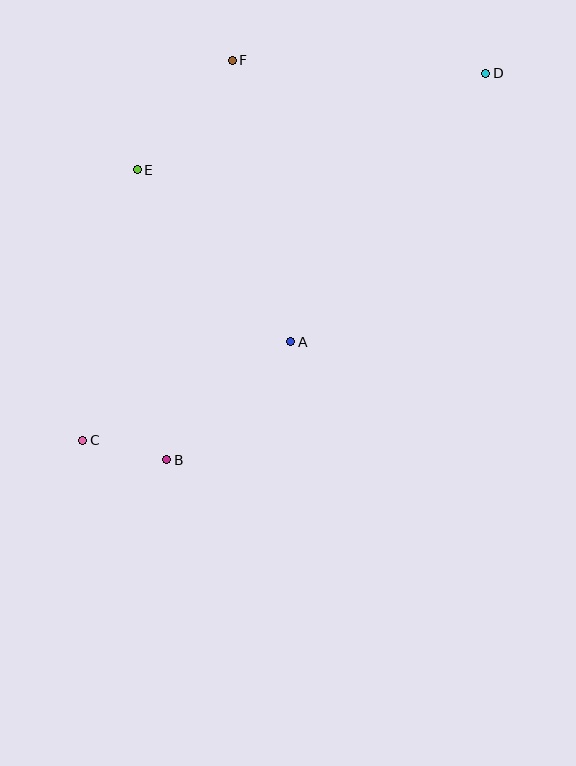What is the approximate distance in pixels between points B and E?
The distance between B and E is approximately 292 pixels.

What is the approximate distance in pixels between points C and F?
The distance between C and F is approximately 409 pixels.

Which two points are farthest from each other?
Points C and D are farthest from each other.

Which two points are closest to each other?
Points B and C are closest to each other.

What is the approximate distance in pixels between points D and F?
The distance between D and F is approximately 254 pixels.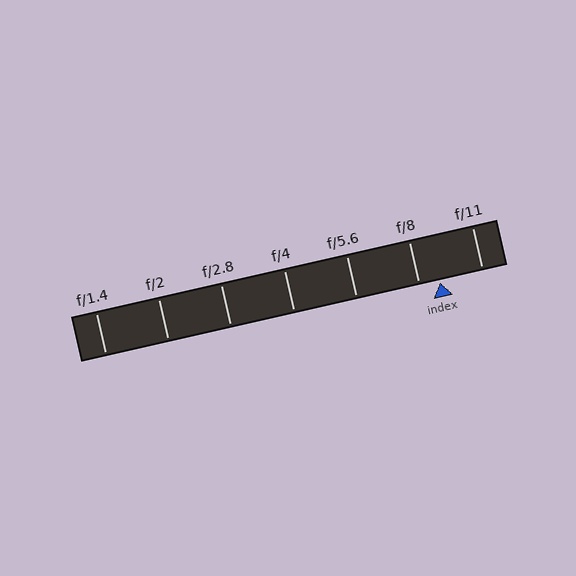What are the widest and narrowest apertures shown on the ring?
The widest aperture shown is f/1.4 and the narrowest is f/11.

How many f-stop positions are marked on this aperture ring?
There are 7 f-stop positions marked.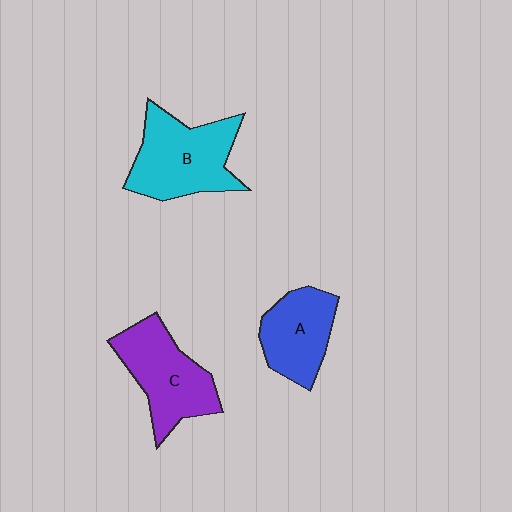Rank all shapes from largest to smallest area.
From largest to smallest: B (cyan), C (purple), A (blue).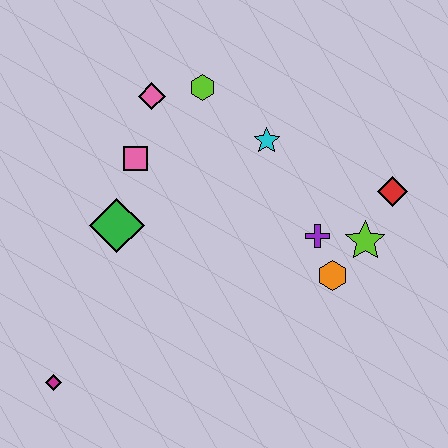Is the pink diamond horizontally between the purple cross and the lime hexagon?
No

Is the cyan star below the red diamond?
No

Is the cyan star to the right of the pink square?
Yes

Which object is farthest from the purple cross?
The magenta diamond is farthest from the purple cross.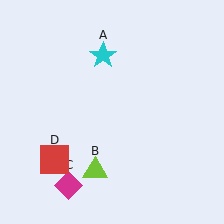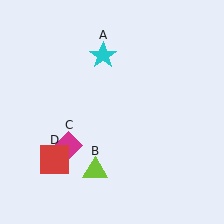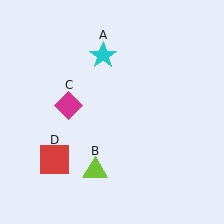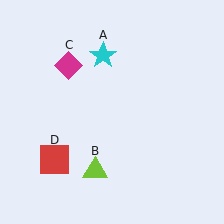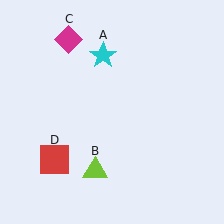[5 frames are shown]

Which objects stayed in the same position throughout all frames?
Cyan star (object A) and lime triangle (object B) and red square (object D) remained stationary.